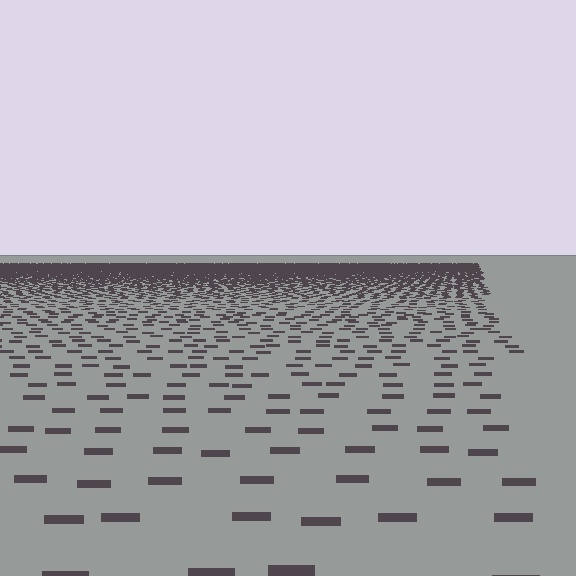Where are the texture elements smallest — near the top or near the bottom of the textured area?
Near the top.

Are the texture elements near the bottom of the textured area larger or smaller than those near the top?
Larger. Near the bottom, elements are closer to the viewer and appear at a bigger on-screen size.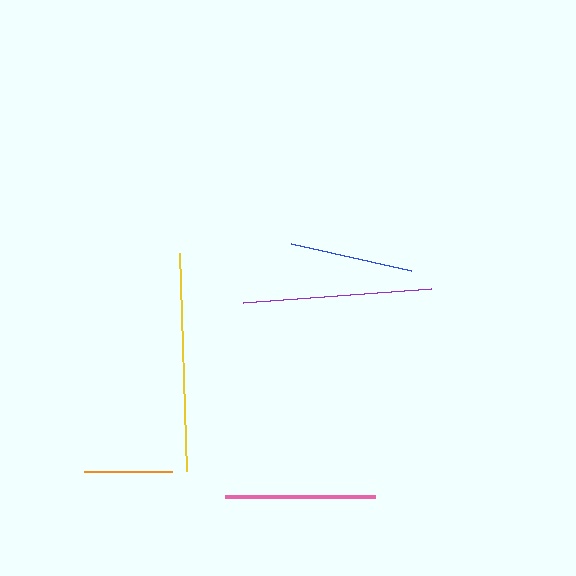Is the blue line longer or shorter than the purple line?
The purple line is longer than the blue line.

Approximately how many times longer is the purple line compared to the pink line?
The purple line is approximately 1.3 times the length of the pink line.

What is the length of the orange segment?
The orange segment is approximately 88 pixels long.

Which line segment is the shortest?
The orange line is the shortest at approximately 88 pixels.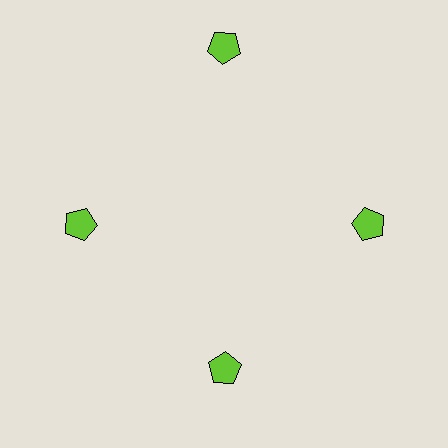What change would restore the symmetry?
The symmetry would be restored by moving it inward, back onto the ring so that all 4 pentagons sit at equal angles and equal distance from the center.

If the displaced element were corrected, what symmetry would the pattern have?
It would have 4-fold rotational symmetry — the pattern would map onto itself every 90 degrees.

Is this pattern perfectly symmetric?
No. The 4 lime pentagons are arranged in a ring, but one element near the 12 o'clock position is pushed outward from the center, breaking the 4-fold rotational symmetry.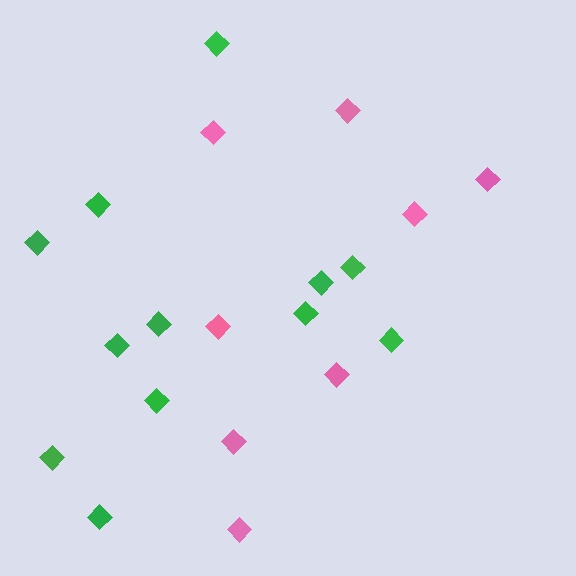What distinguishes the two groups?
There are 2 groups: one group of pink diamonds (8) and one group of green diamonds (12).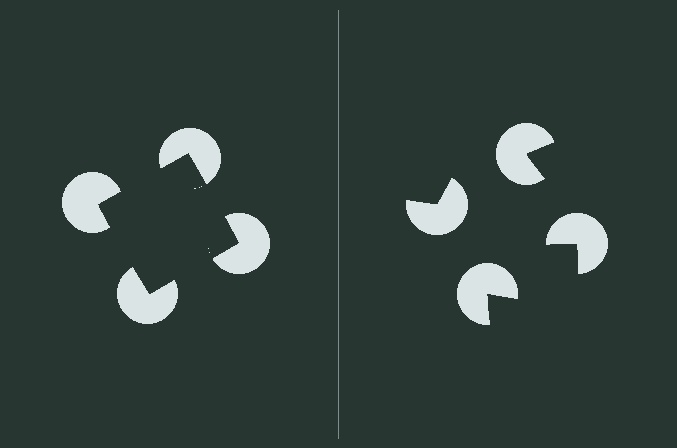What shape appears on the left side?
An illusory square.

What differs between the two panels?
The pac-man discs are positioned identically on both sides; only the wedge orientations differ. On the left they align to a square; on the right they are misaligned.